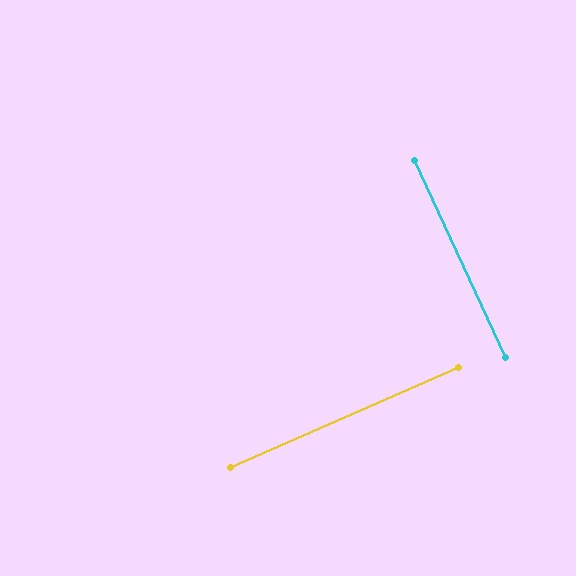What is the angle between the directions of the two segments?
Approximately 89 degrees.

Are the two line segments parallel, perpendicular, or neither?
Perpendicular — they meet at approximately 89°.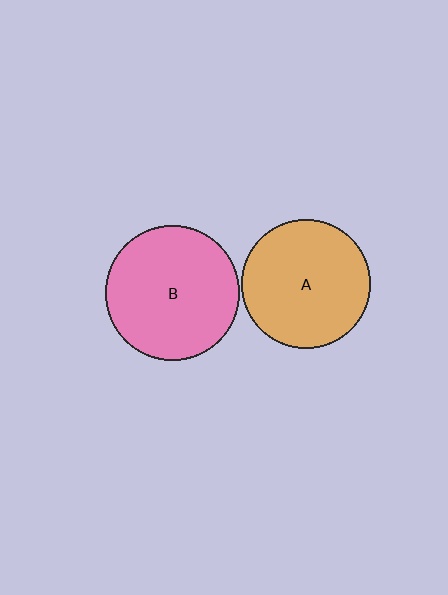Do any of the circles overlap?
No, none of the circles overlap.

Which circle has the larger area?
Circle B (pink).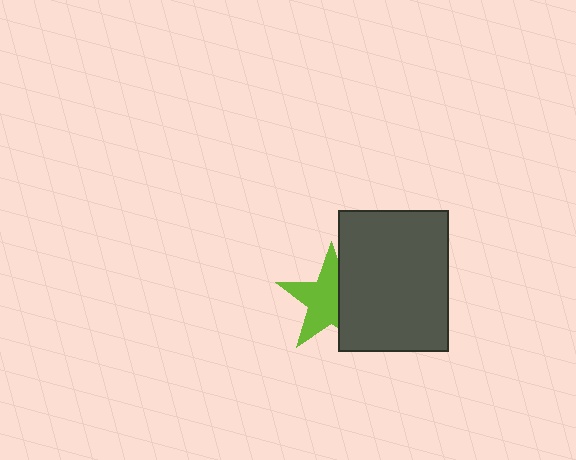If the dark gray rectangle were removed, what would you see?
You would see the complete lime star.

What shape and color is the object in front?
The object in front is a dark gray rectangle.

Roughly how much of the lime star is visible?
About half of it is visible (roughly 62%).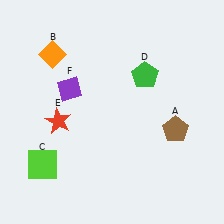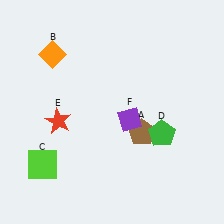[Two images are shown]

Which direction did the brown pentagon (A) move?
The brown pentagon (A) moved left.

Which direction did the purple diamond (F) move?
The purple diamond (F) moved right.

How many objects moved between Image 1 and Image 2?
3 objects moved between the two images.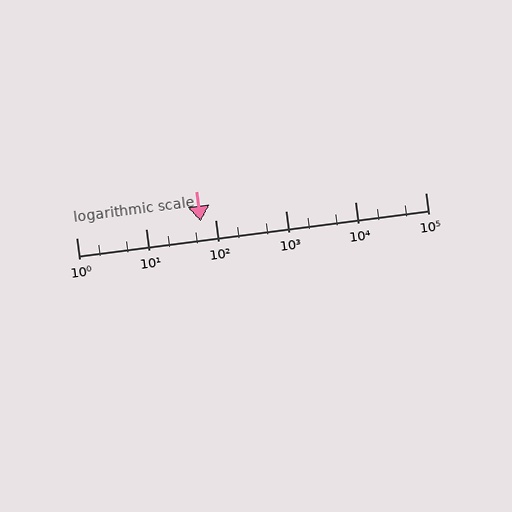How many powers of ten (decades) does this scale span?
The scale spans 5 decades, from 1 to 100000.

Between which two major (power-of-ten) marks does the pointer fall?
The pointer is between 10 and 100.